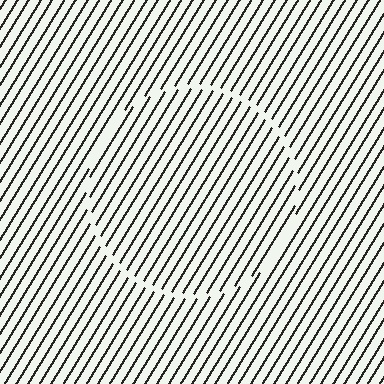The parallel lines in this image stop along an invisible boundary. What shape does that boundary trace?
An illusory circle. The interior of the shape contains the same grating, shifted by half a period — the contour is defined by the phase discontinuity where line-ends from the inner and outer gratings abut.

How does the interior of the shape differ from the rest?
The interior of the shape contains the same grating, shifted by half a period — the contour is defined by the phase discontinuity where line-ends from the inner and outer gratings abut.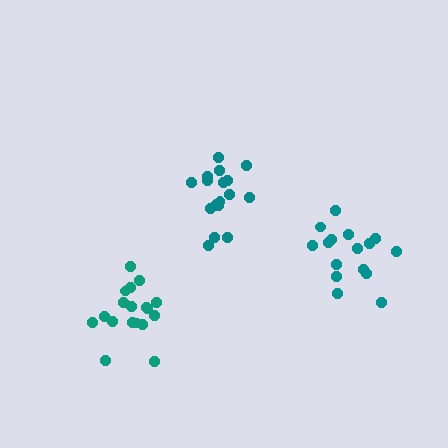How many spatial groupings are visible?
There are 3 spatial groupings.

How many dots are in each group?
Group 1: 18 dots, Group 2: 18 dots, Group 3: 16 dots (52 total).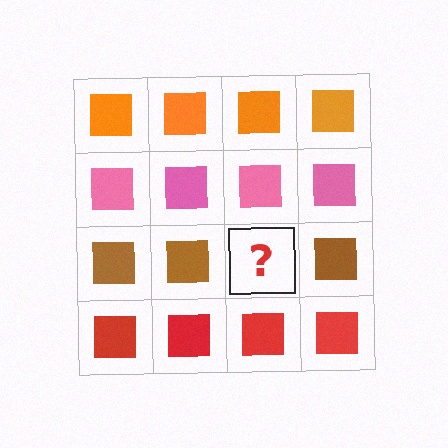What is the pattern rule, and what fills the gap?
The rule is that each row has a consistent color. The gap should be filled with a brown square.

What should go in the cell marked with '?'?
The missing cell should contain a brown square.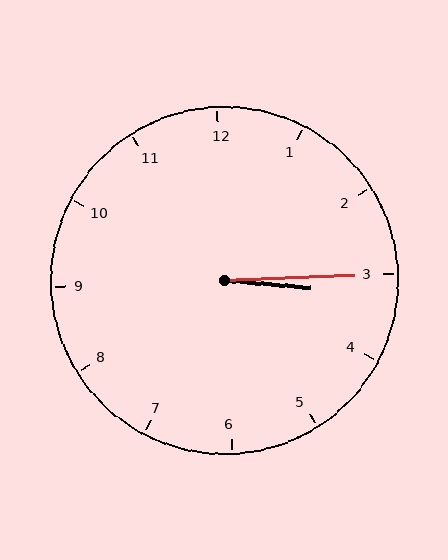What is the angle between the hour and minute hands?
Approximately 8 degrees.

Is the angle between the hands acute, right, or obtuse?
It is acute.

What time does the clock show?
3:15.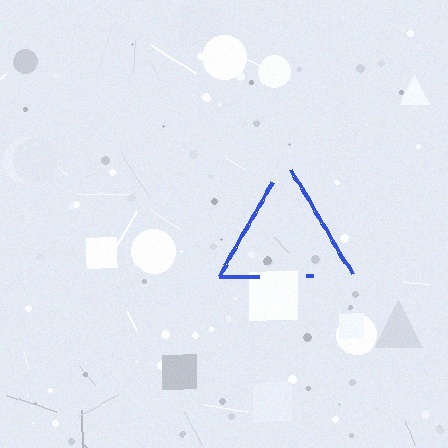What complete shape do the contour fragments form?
The contour fragments form a triangle.